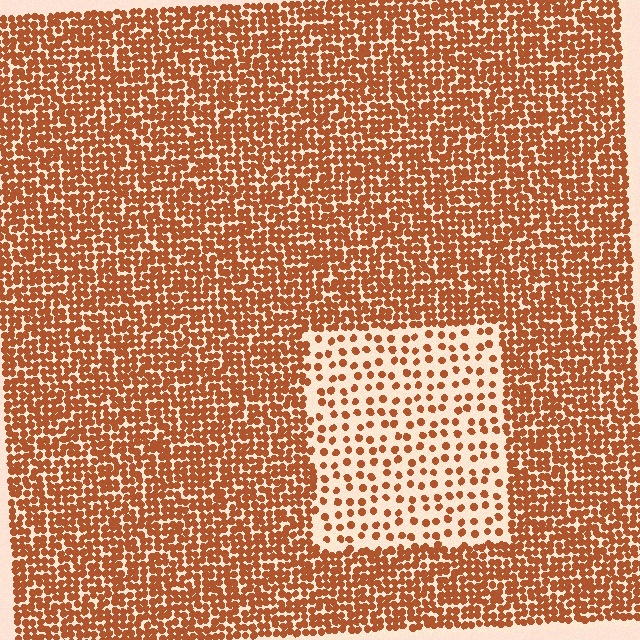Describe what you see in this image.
The image contains small brown elements arranged at two different densities. A rectangle-shaped region is visible where the elements are less densely packed than the surrounding area.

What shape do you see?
I see a rectangle.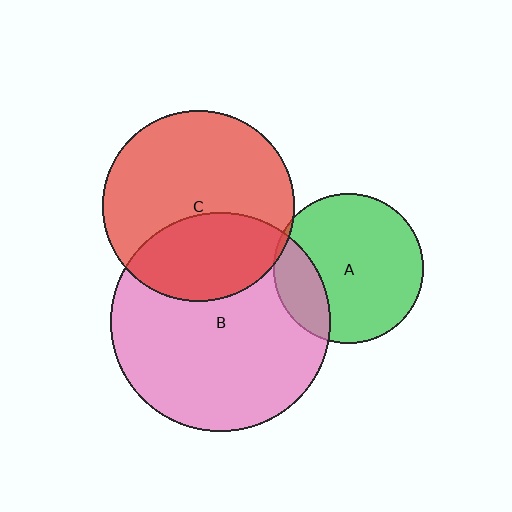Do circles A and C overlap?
Yes.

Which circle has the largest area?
Circle B (pink).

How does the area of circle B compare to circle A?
Approximately 2.1 times.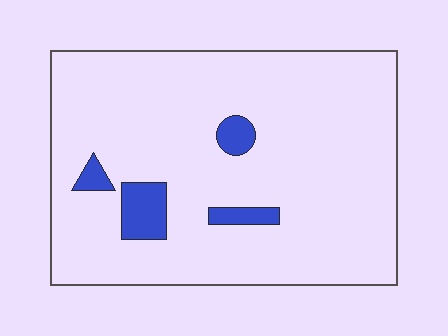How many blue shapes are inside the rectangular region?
4.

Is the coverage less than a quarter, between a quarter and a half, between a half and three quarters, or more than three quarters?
Less than a quarter.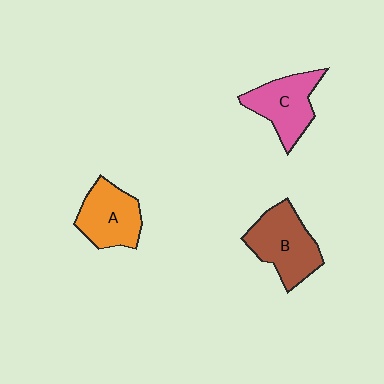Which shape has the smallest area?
Shape A (orange).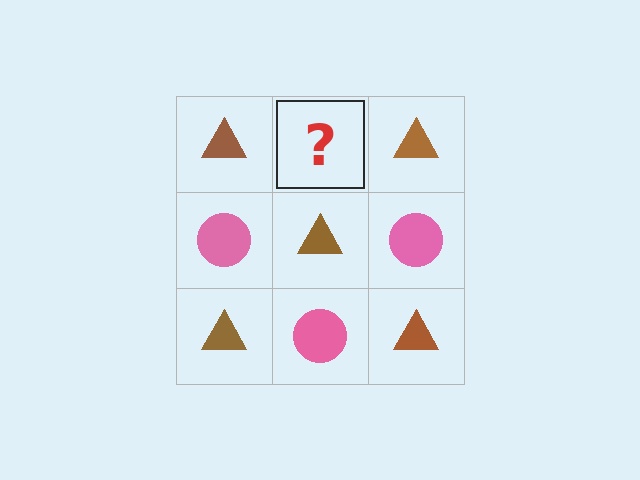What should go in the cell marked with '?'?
The missing cell should contain a pink circle.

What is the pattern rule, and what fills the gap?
The rule is that it alternates brown triangle and pink circle in a checkerboard pattern. The gap should be filled with a pink circle.